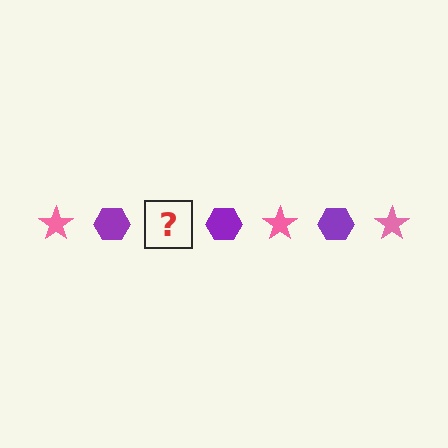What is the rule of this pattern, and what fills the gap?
The rule is that the pattern alternates between pink star and purple hexagon. The gap should be filled with a pink star.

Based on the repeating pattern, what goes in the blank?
The blank should be a pink star.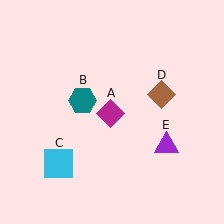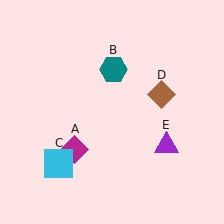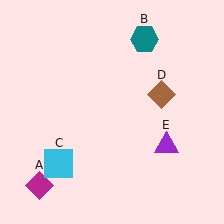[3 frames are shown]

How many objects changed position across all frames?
2 objects changed position: magenta diamond (object A), teal hexagon (object B).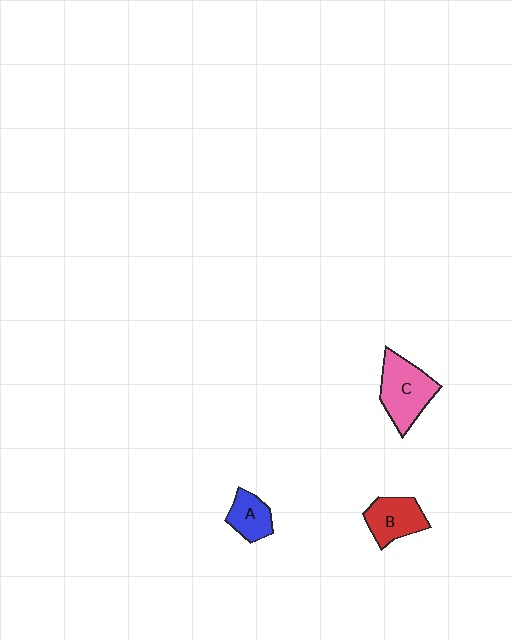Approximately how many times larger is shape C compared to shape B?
Approximately 1.3 times.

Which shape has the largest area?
Shape C (pink).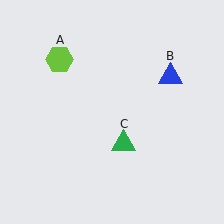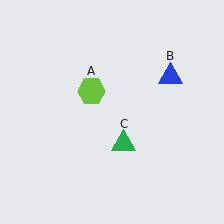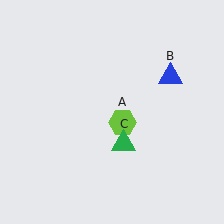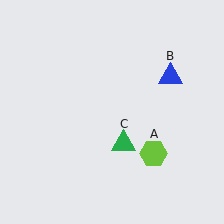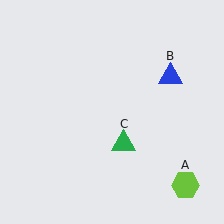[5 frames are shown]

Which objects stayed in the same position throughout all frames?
Blue triangle (object B) and green triangle (object C) remained stationary.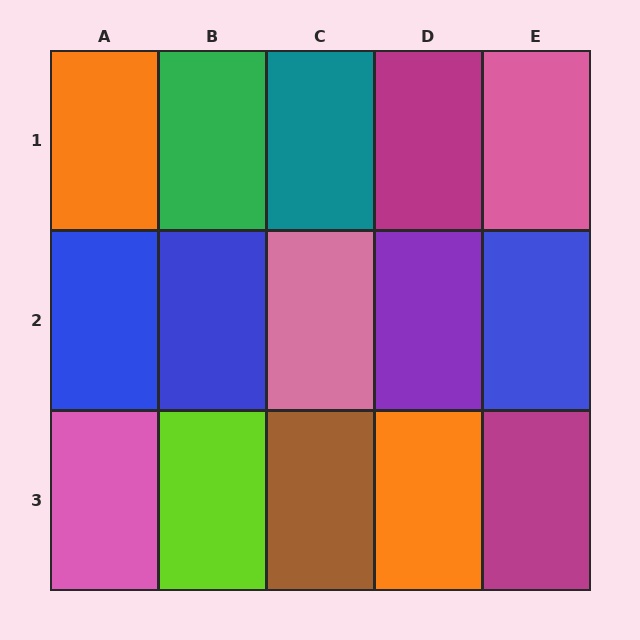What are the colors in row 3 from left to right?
Pink, lime, brown, orange, magenta.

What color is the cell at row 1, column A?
Orange.